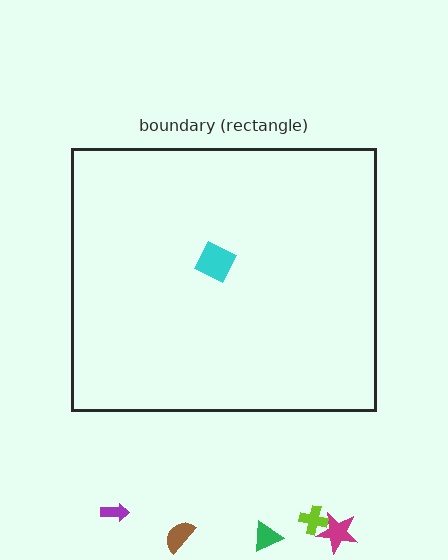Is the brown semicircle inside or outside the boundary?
Outside.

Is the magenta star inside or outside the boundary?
Outside.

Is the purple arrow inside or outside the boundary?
Outside.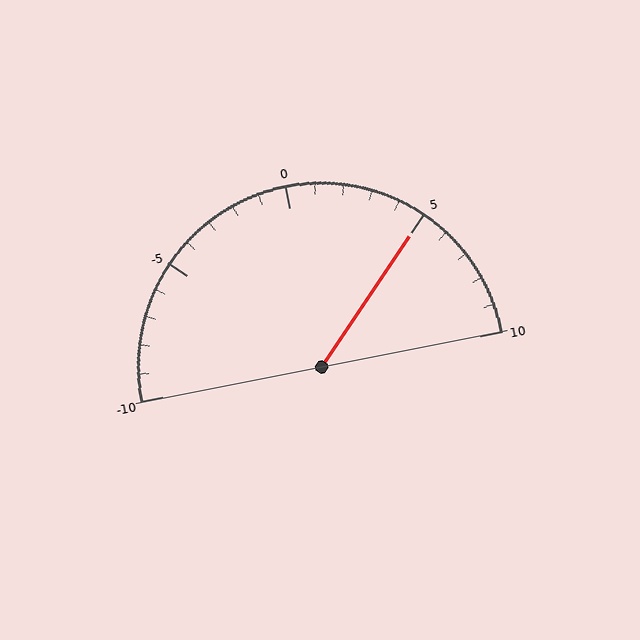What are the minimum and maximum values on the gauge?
The gauge ranges from -10 to 10.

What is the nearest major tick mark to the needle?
The nearest major tick mark is 5.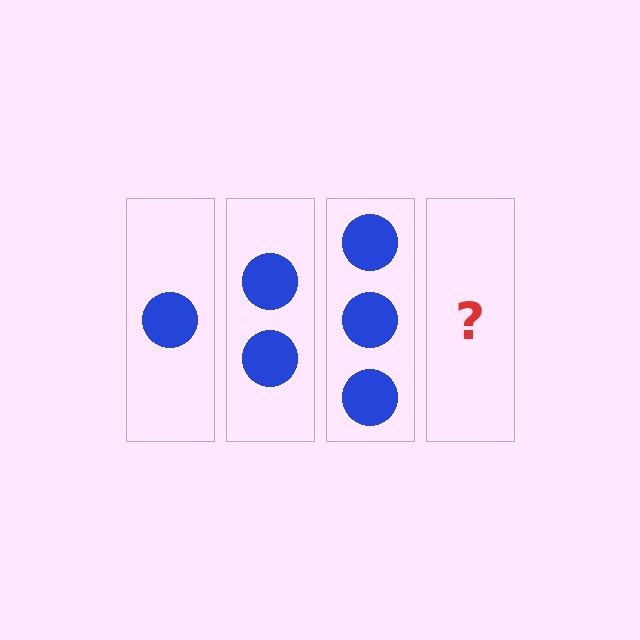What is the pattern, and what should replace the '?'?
The pattern is that each step adds one more circle. The '?' should be 4 circles.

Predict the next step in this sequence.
The next step is 4 circles.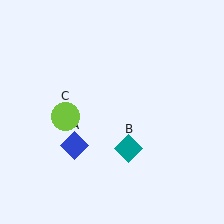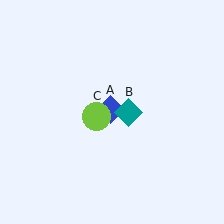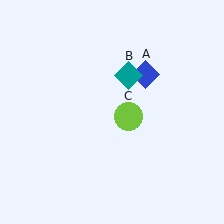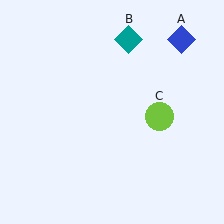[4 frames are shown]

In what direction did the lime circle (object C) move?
The lime circle (object C) moved right.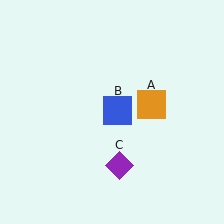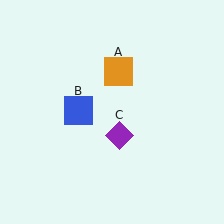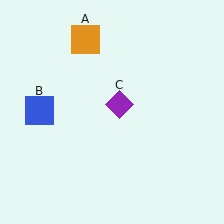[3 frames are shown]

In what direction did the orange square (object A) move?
The orange square (object A) moved up and to the left.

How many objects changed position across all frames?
3 objects changed position: orange square (object A), blue square (object B), purple diamond (object C).